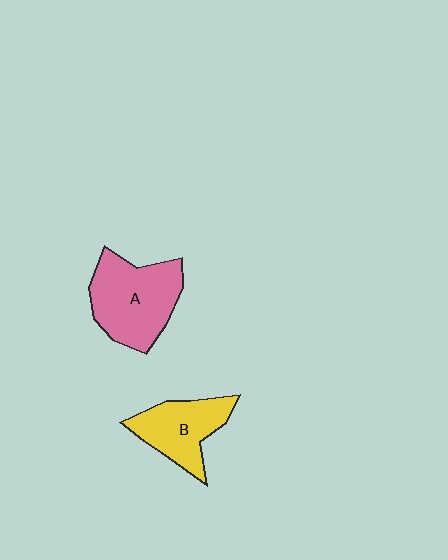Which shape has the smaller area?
Shape B (yellow).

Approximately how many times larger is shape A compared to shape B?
Approximately 1.4 times.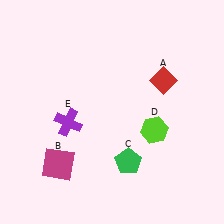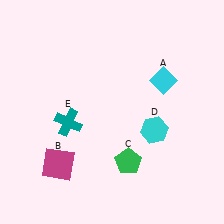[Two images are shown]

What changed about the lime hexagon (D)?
In Image 1, D is lime. In Image 2, it changed to cyan.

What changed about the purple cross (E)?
In Image 1, E is purple. In Image 2, it changed to teal.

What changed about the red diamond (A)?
In Image 1, A is red. In Image 2, it changed to cyan.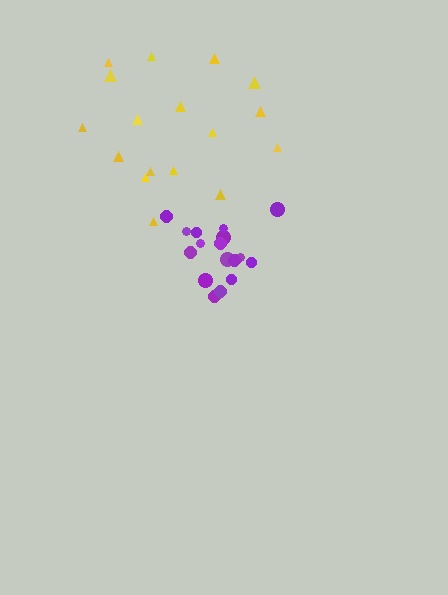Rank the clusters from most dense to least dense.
purple, yellow.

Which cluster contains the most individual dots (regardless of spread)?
Yellow (17).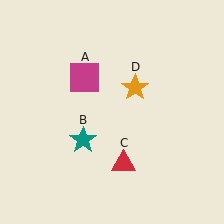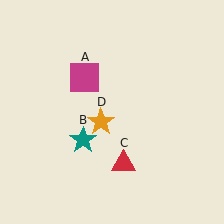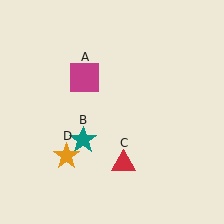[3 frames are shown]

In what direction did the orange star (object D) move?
The orange star (object D) moved down and to the left.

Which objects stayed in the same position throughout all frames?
Magenta square (object A) and teal star (object B) and red triangle (object C) remained stationary.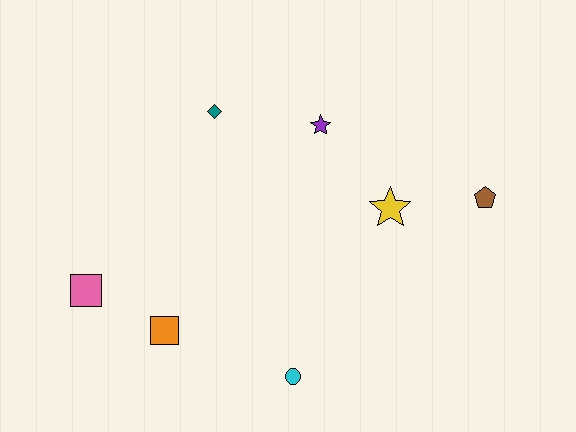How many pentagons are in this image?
There is 1 pentagon.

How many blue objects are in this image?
There are no blue objects.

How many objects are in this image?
There are 7 objects.